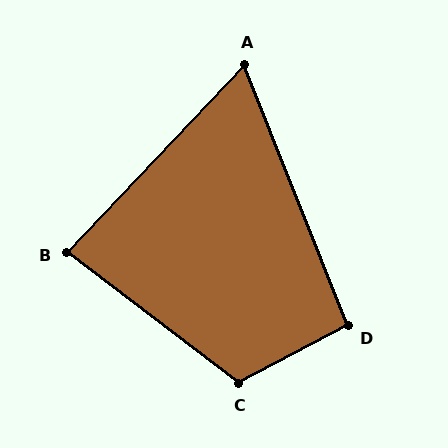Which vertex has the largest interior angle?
C, at approximately 115 degrees.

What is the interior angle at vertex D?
Approximately 96 degrees (obtuse).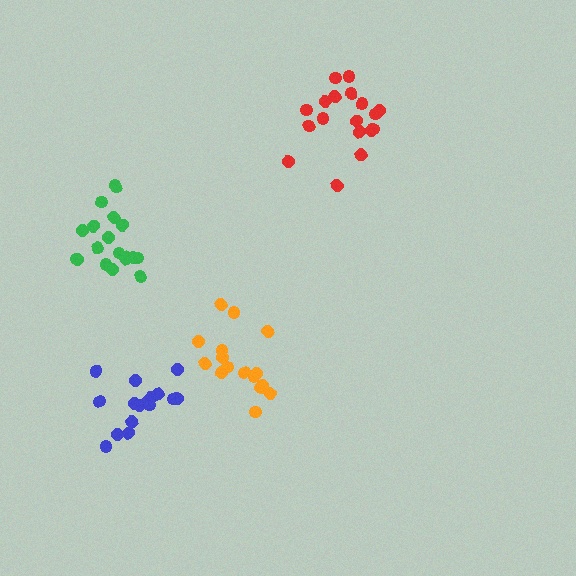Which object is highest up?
The red cluster is topmost.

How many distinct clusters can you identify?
There are 4 distinct clusters.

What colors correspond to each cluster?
The clusters are colored: red, orange, green, blue.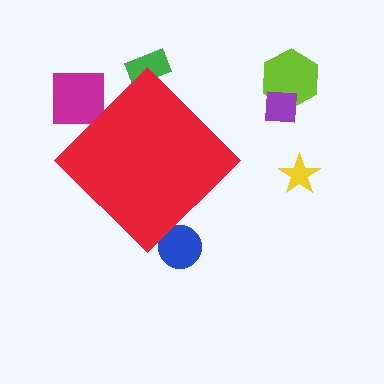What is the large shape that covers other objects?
A red diamond.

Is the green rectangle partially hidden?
Yes, the green rectangle is partially hidden behind the red diamond.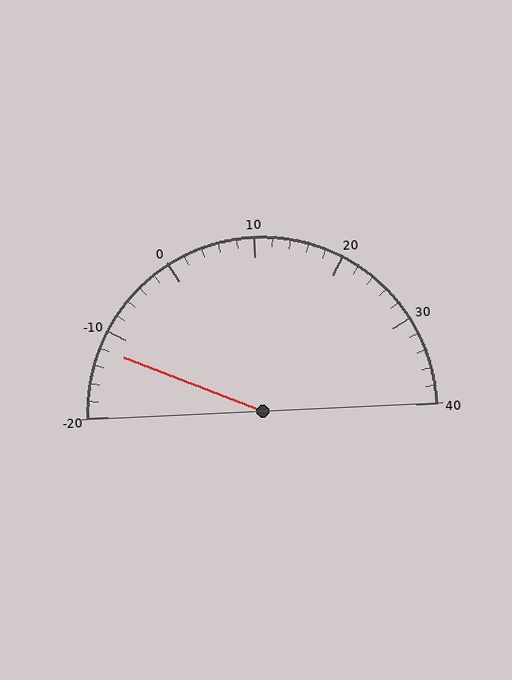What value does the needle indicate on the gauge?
The needle indicates approximately -12.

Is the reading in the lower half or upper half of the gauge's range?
The reading is in the lower half of the range (-20 to 40).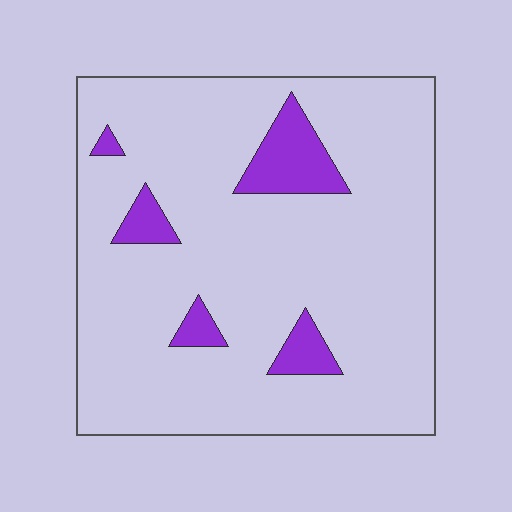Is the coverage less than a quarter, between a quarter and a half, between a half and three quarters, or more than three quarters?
Less than a quarter.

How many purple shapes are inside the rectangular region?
5.